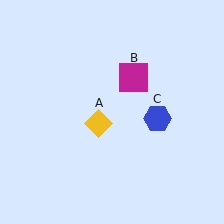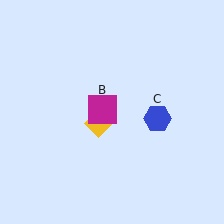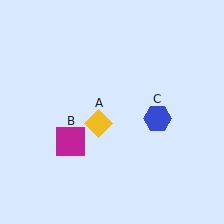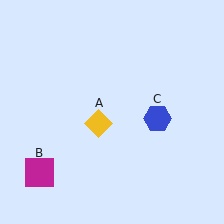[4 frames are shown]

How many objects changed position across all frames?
1 object changed position: magenta square (object B).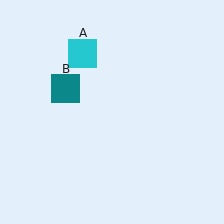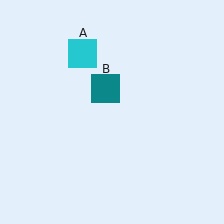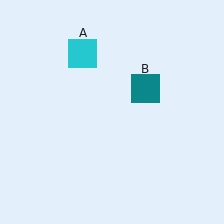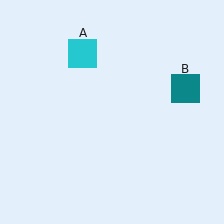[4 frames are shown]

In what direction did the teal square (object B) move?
The teal square (object B) moved right.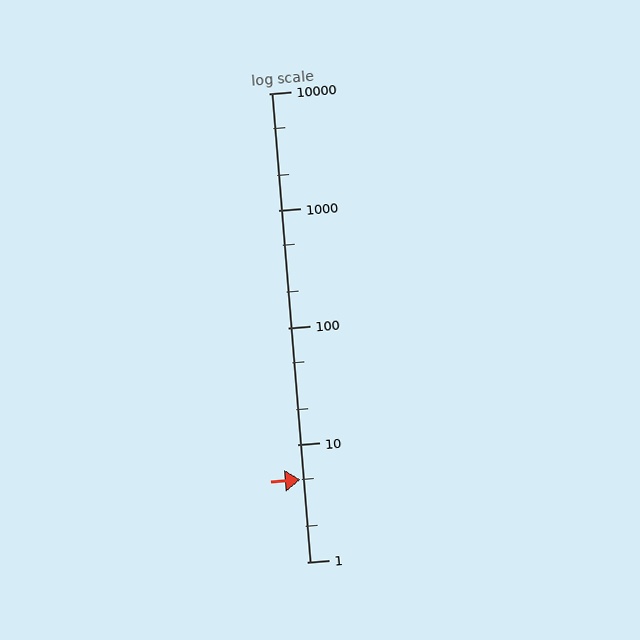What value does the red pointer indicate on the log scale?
The pointer indicates approximately 5.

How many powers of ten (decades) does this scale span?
The scale spans 4 decades, from 1 to 10000.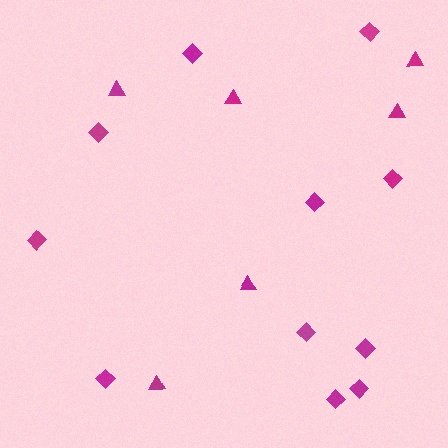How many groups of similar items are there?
There are 2 groups: one group of diamonds (11) and one group of triangles (6).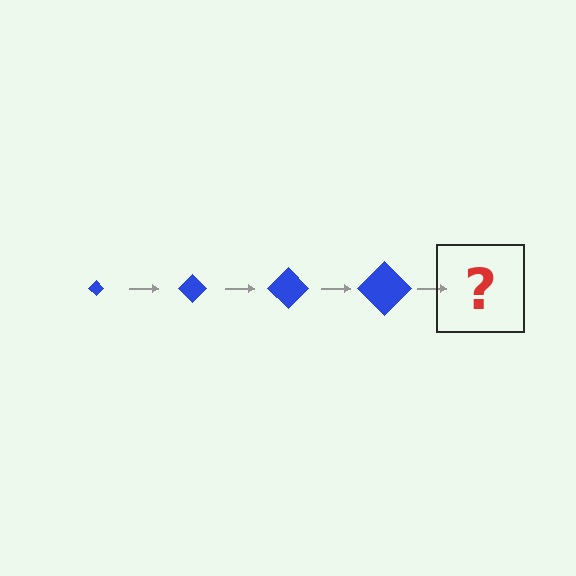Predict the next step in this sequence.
The next step is a blue diamond, larger than the previous one.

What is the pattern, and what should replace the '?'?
The pattern is that the diamond gets progressively larger each step. The '?' should be a blue diamond, larger than the previous one.